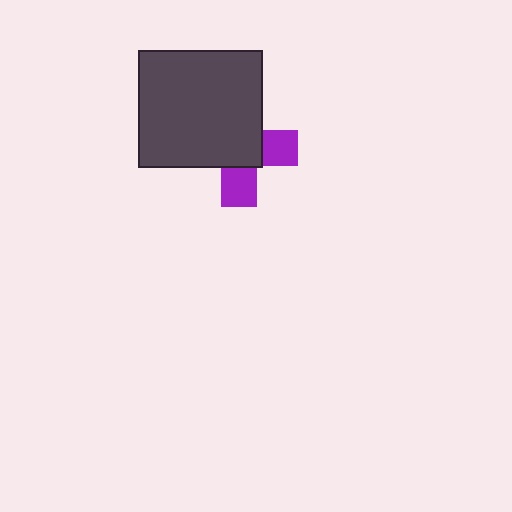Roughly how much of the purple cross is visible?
A small part of it is visible (roughly 37%).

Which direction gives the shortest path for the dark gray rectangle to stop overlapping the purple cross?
Moving toward the upper-left gives the shortest separation.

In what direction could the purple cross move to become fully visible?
The purple cross could move toward the lower-right. That would shift it out from behind the dark gray rectangle entirely.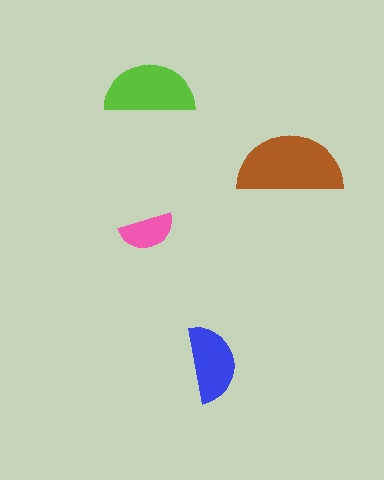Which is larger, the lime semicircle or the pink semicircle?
The lime one.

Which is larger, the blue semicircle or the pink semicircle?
The blue one.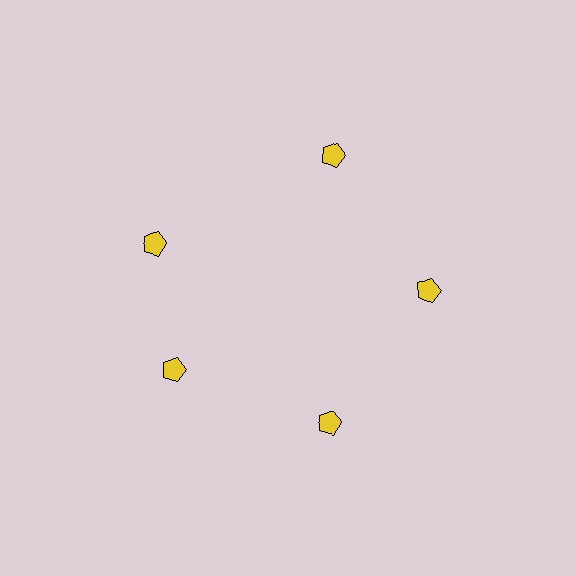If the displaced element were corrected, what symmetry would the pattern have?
It would have 5-fold rotational symmetry — the pattern would map onto itself every 72 degrees.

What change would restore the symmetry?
The symmetry would be restored by rotating it back into even spacing with its neighbors so that all 5 pentagons sit at equal angles and equal distance from the center.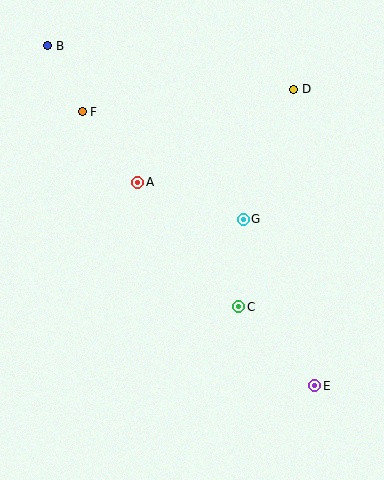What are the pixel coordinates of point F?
Point F is at (82, 112).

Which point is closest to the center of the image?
Point G at (243, 219) is closest to the center.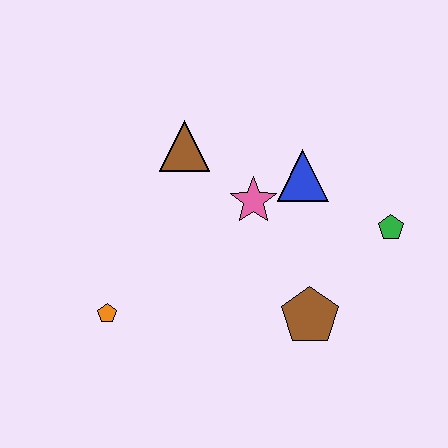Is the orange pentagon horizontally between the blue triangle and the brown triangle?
No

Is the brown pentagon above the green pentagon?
No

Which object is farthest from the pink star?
The orange pentagon is farthest from the pink star.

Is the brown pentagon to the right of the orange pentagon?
Yes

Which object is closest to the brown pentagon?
The green pentagon is closest to the brown pentagon.